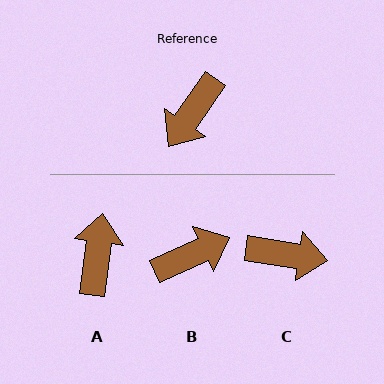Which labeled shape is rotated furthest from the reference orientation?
A, about 153 degrees away.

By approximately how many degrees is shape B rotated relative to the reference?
Approximately 149 degrees counter-clockwise.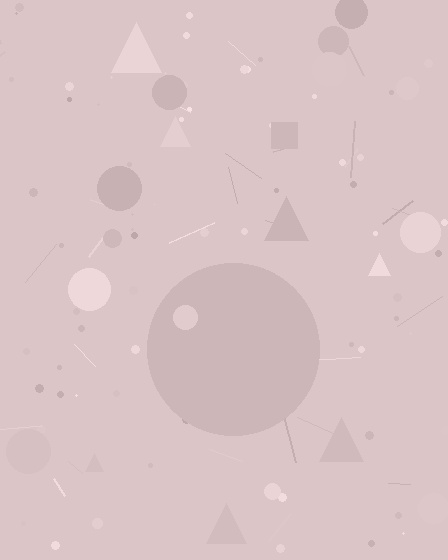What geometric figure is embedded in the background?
A circle is embedded in the background.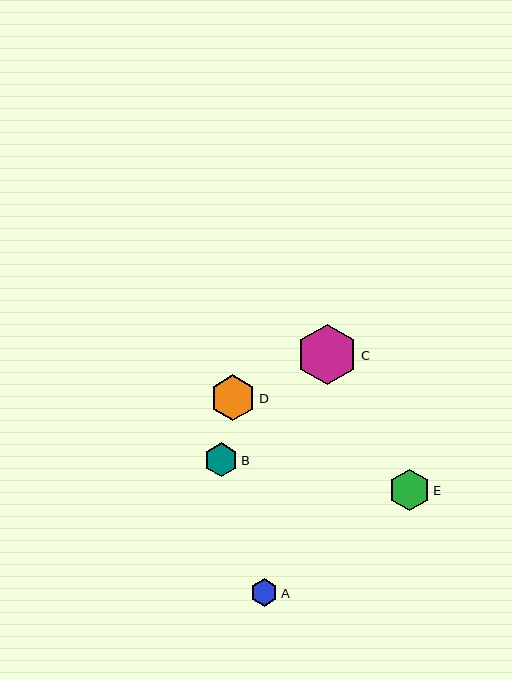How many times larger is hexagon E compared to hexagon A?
Hexagon E is approximately 1.5 times the size of hexagon A.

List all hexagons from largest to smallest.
From largest to smallest: C, D, E, B, A.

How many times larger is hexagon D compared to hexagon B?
Hexagon D is approximately 1.4 times the size of hexagon B.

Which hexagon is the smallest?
Hexagon A is the smallest with a size of approximately 27 pixels.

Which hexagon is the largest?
Hexagon C is the largest with a size of approximately 61 pixels.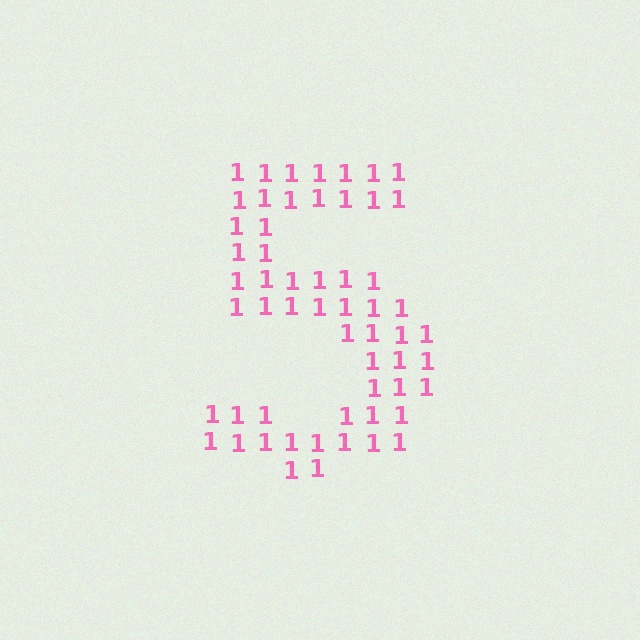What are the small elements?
The small elements are digit 1's.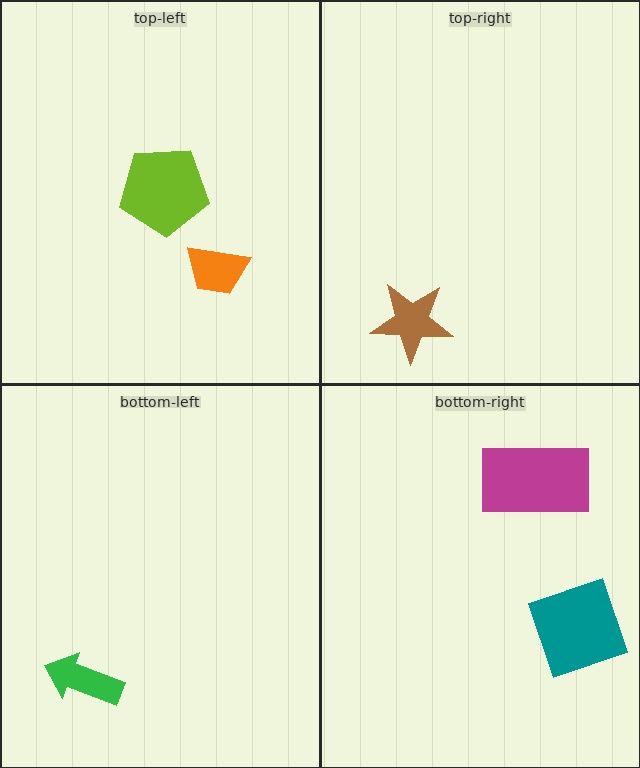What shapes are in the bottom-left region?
The green arrow.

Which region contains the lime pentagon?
The top-left region.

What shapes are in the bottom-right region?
The teal diamond, the magenta rectangle.